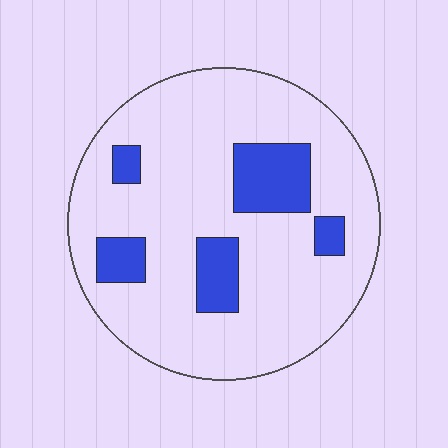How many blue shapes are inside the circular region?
5.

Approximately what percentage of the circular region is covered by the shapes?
Approximately 15%.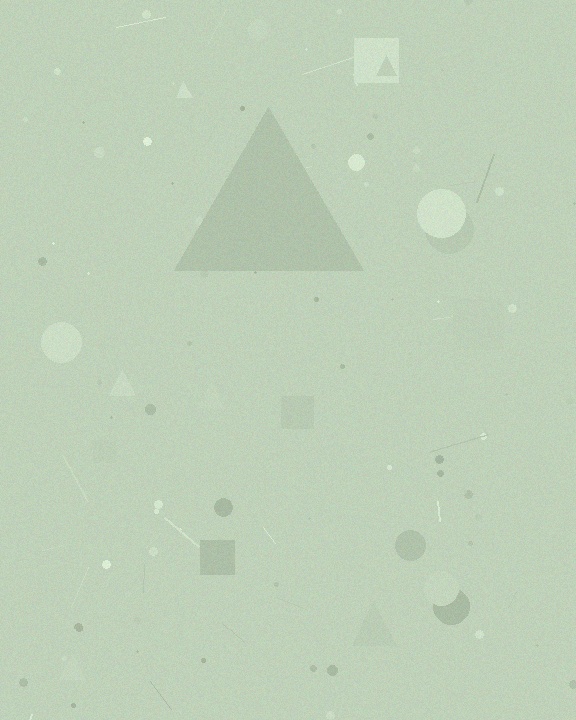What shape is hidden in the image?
A triangle is hidden in the image.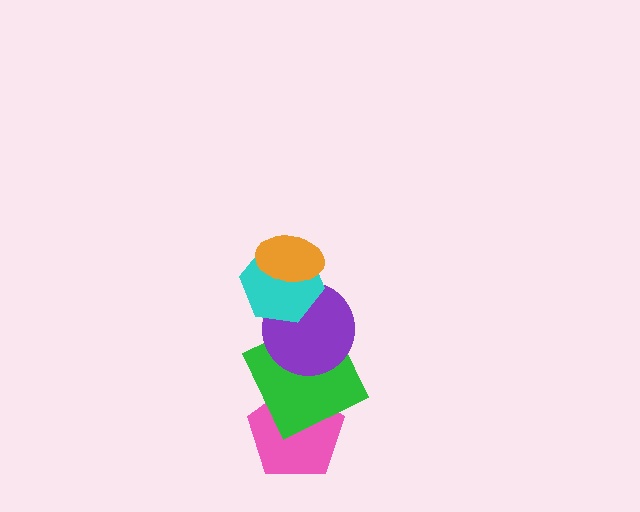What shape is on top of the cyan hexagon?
The orange ellipse is on top of the cyan hexagon.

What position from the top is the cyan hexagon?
The cyan hexagon is 2nd from the top.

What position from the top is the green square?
The green square is 4th from the top.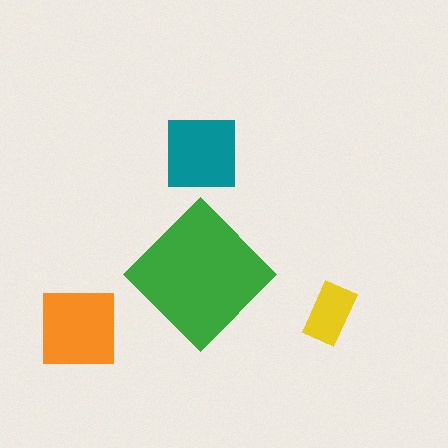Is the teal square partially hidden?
No, the teal square is fully visible.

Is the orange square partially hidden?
No, the orange square is fully visible.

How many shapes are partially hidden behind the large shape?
0 shapes are partially hidden.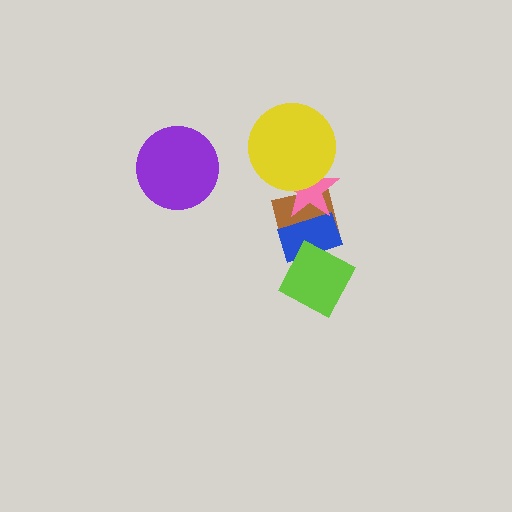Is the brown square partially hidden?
Yes, it is partially covered by another shape.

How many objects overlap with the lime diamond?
2 objects overlap with the lime diamond.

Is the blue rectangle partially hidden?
Yes, it is partially covered by another shape.